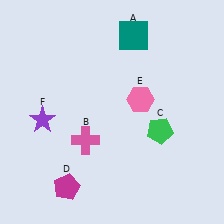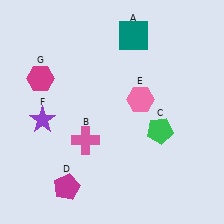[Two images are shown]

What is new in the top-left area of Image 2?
A magenta hexagon (G) was added in the top-left area of Image 2.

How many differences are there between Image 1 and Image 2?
There is 1 difference between the two images.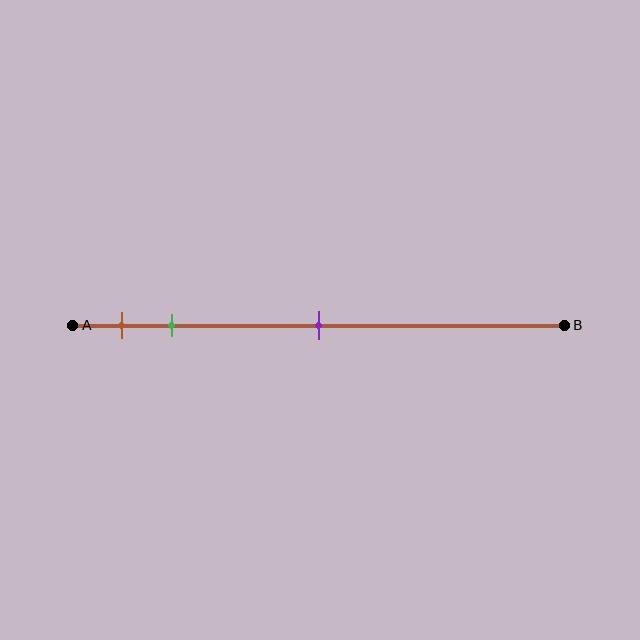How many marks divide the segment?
There are 3 marks dividing the segment.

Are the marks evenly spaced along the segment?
No, the marks are not evenly spaced.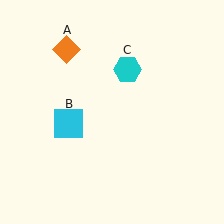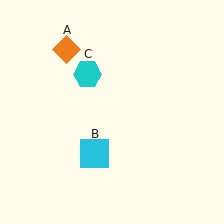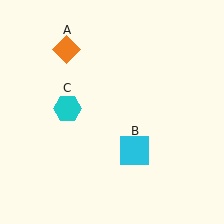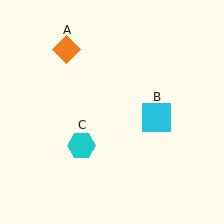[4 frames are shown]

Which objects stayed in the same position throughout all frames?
Orange diamond (object A) remained stationary.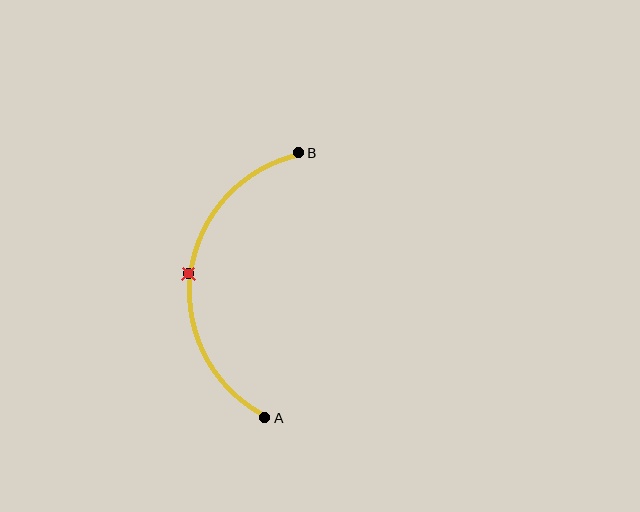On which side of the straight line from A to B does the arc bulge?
The arc bulges to the left of the straight line connecting A and B.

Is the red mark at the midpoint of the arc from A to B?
Yes. The red mark lies on the arc at equal arc-length from both A and B — it is the arc midpoint.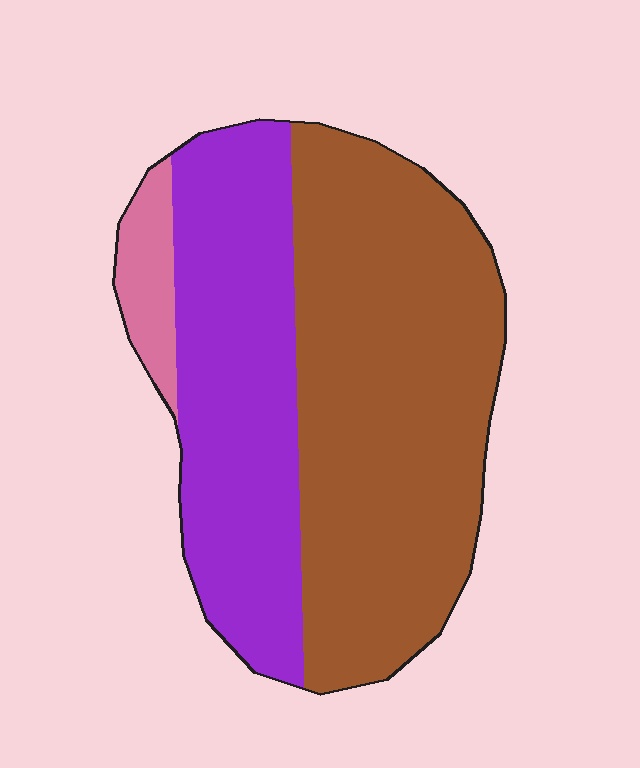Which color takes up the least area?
Pink, at roughly 5%.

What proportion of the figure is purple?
Purple takes up about three eighths (3/8) of the figure.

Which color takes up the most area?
Brown, at roughly 55%.